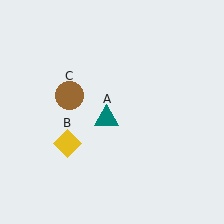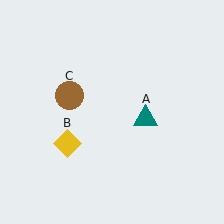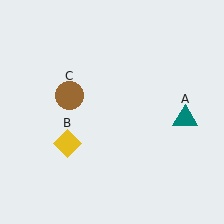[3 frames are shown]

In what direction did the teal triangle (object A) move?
The teal triangle (object A) moved right.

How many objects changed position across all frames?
1 object changed position: teal triangle (object A).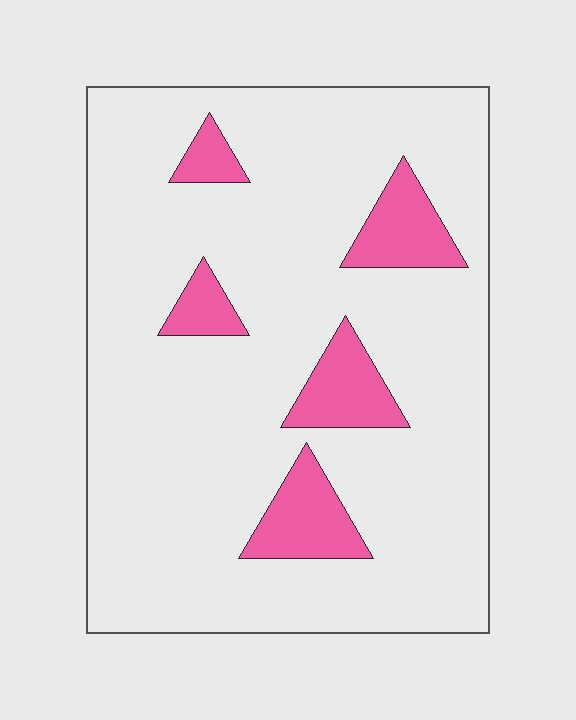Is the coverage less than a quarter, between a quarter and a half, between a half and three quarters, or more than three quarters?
Less than a quarter.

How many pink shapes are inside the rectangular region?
5.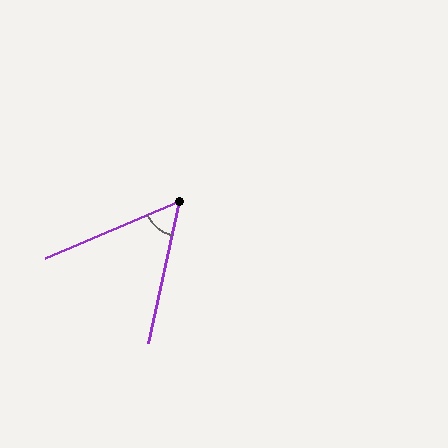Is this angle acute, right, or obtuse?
It is acute.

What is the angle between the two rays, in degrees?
Approximately 55 degrees.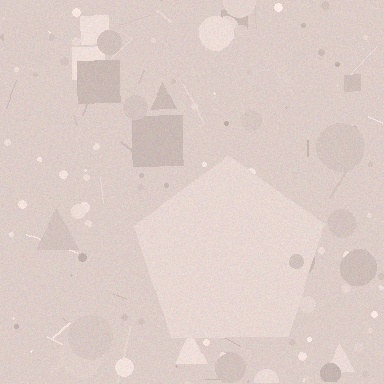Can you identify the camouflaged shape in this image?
The camouflaged shape is a pentagon.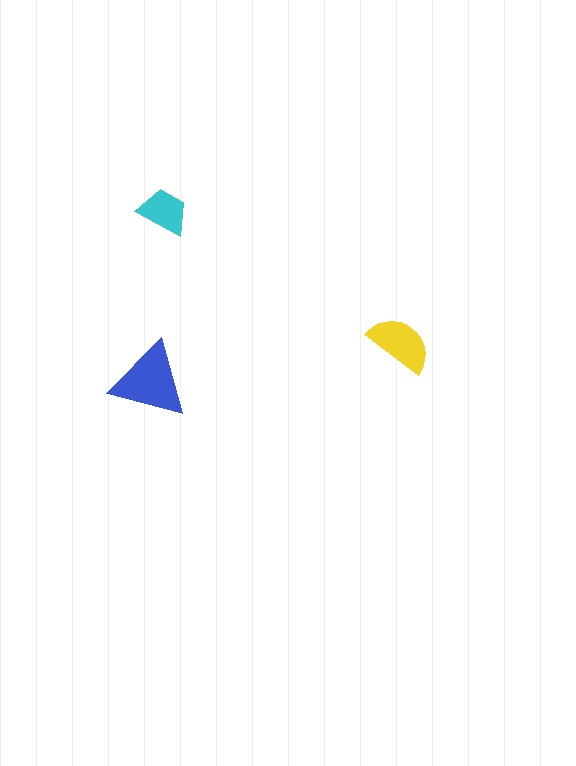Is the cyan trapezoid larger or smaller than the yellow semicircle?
Smaller.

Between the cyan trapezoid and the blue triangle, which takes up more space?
The blue triangle.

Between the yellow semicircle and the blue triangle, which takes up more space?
The blue triangle.